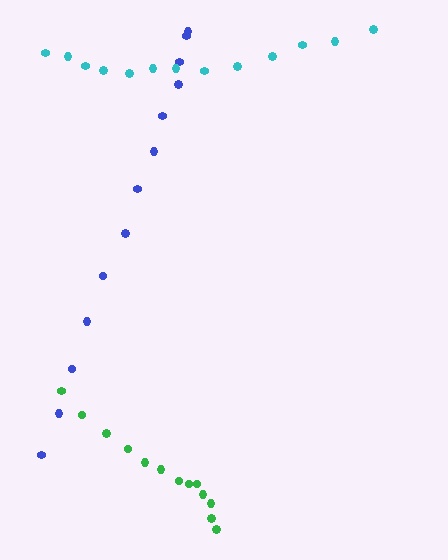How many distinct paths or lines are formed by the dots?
There are 3 distinct paths.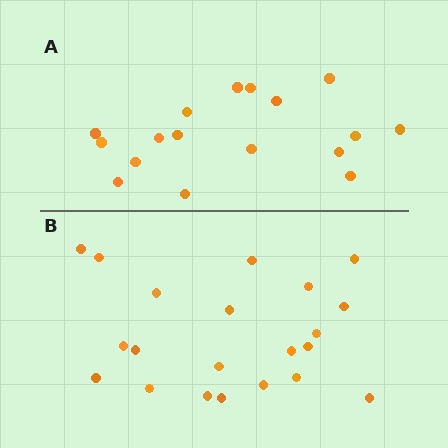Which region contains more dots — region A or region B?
Region B (the bottom region) has more dots.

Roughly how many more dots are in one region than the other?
Region B has about 4 more dots than region A.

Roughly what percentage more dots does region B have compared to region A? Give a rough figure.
About 25% more.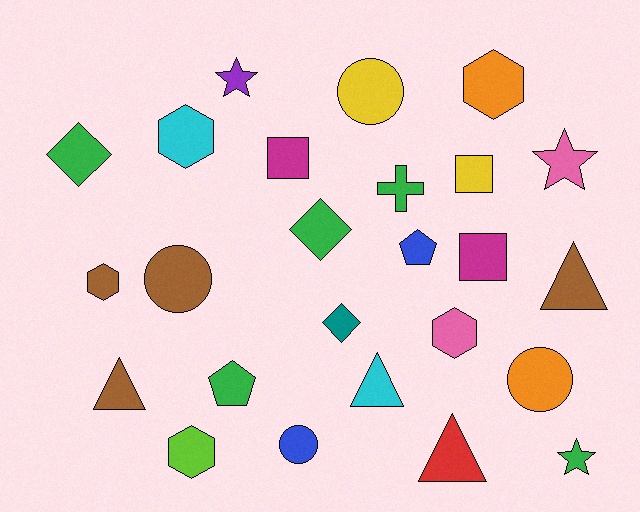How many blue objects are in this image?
There are 2 blue objects.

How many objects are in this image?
There are 25 objects.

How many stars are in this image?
There are 3 stars.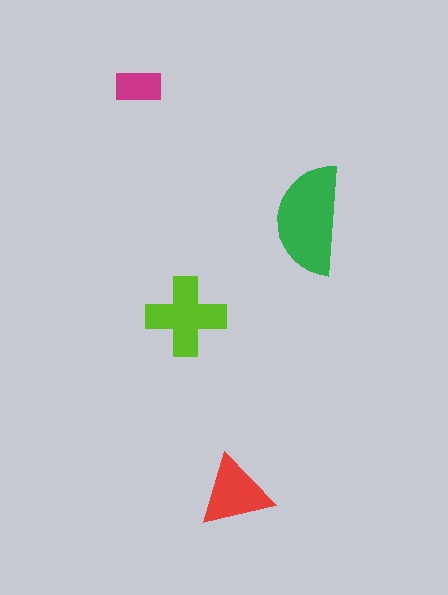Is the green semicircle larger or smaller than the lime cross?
Larger.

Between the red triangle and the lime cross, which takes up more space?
The lime cross.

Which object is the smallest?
The magenta rectangle.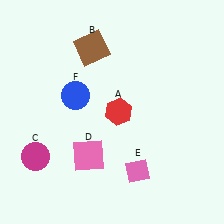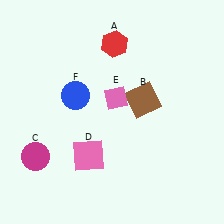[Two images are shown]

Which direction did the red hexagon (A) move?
The red hexagon (A) moved up.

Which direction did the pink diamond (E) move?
The pink diamond (E) moved up.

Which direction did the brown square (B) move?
The brown square (B) moved down.